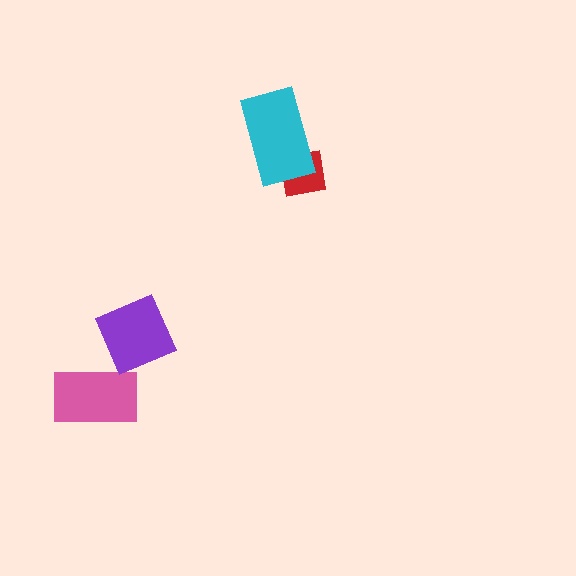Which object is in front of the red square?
The cyan rectangle is in front of the red square.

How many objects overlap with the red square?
1 object overlaps with the red square.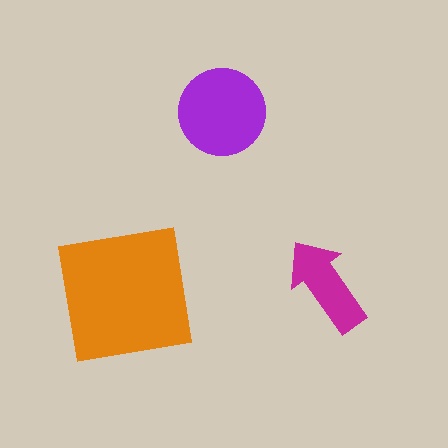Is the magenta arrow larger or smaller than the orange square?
Smaller.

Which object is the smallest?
The magenta arrow.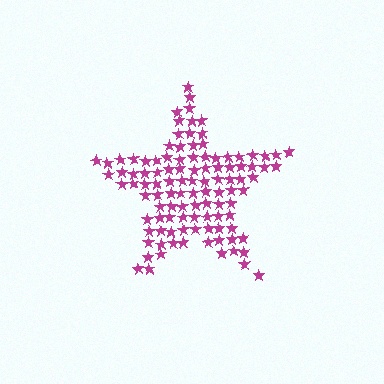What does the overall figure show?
The overall figure shows a star.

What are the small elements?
The small elements are stars.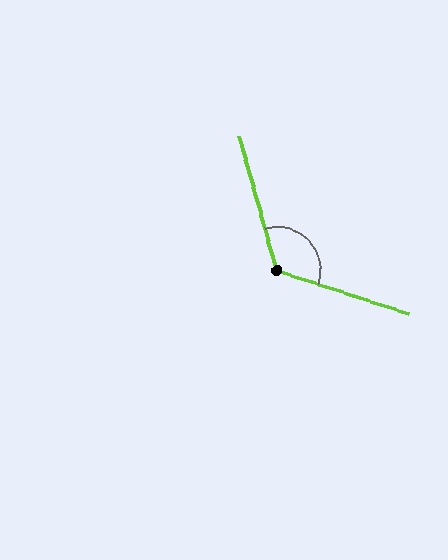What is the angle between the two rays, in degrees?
Approximately 123 degrees.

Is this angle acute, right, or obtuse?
It is obtuse.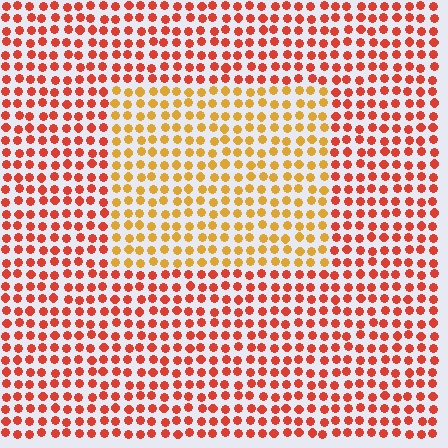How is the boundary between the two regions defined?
The boundary is defined purely by a slight shift in hue (about 37 degrees). Spacing, size, and orientation are identical on both sides.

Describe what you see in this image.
The image is filled with small red elements in a uniform arrangement. A rectangle-shaped region is visible where the elements are tinted to a slightly different hue, forming a subtle color boundary.